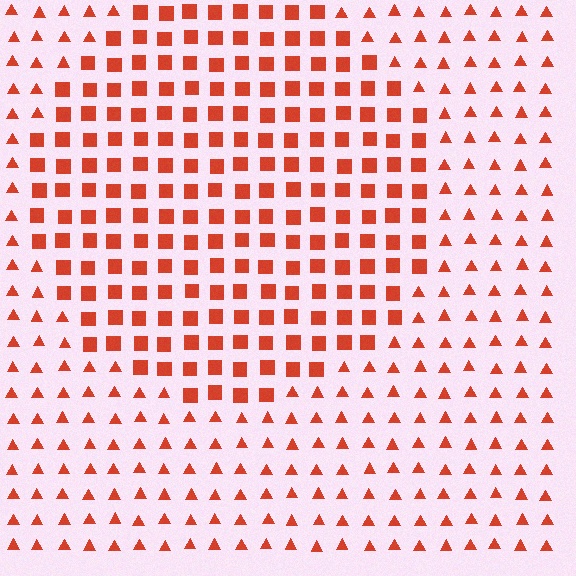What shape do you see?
I see a circle.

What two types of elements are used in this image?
The image uses squares inside the circle region and triangles outside it.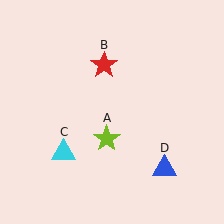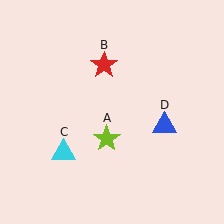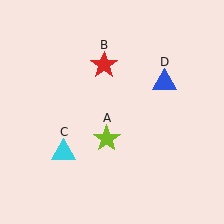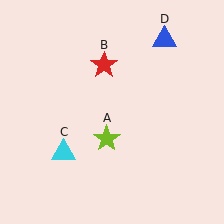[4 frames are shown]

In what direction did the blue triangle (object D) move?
The blue triangle (object D) moved up.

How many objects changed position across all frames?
1 object changed position: blue triangle (object D).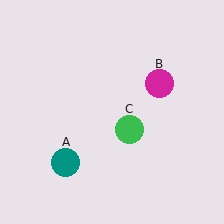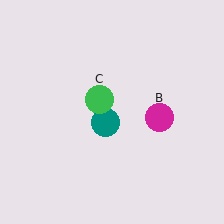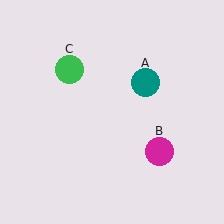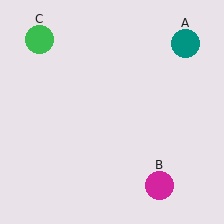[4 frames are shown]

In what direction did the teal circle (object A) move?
The teal circle (object A) moved up and to the right.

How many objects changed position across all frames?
3 objects changed position: teal circle (object A), magenta circle (object B), green circle (object C).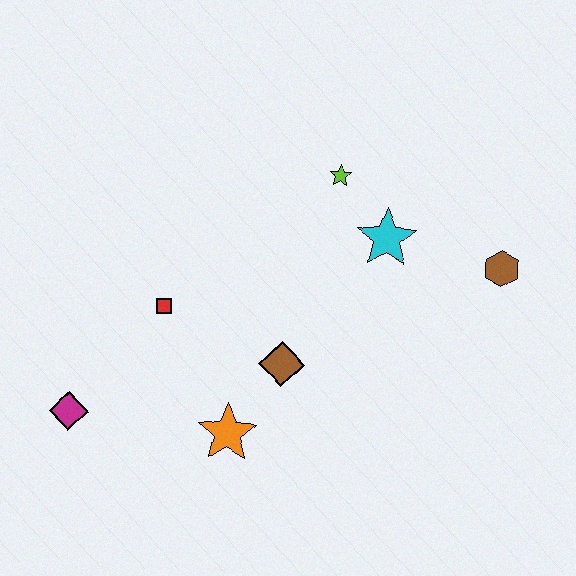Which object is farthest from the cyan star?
The magenta diamond is farthest from the cyan star.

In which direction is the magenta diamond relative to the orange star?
The magenta diamond is to the left of the orange star.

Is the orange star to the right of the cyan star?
No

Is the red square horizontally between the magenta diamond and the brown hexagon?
Yes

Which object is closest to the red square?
The brown diamond is closest to the red square.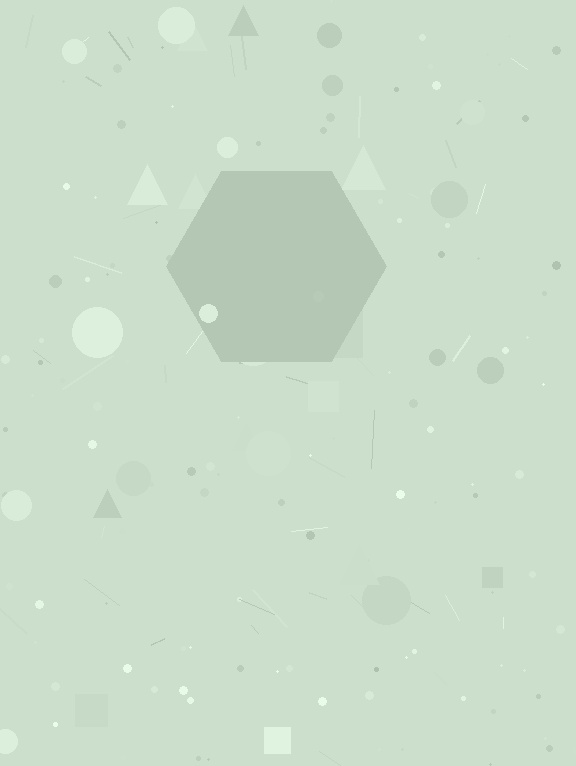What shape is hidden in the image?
A hexagon is hidden in the image.